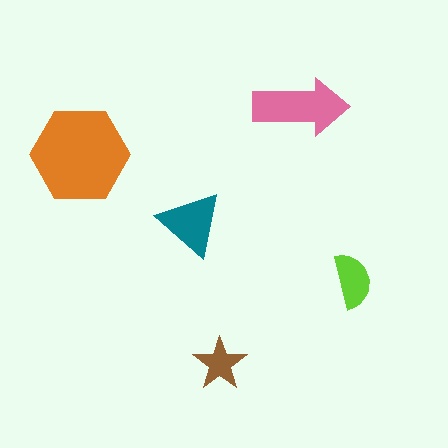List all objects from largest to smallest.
The orange hexagon, the pink arrow, the teal triangle, the lime semicircle, the brown star.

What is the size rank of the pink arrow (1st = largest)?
2nd.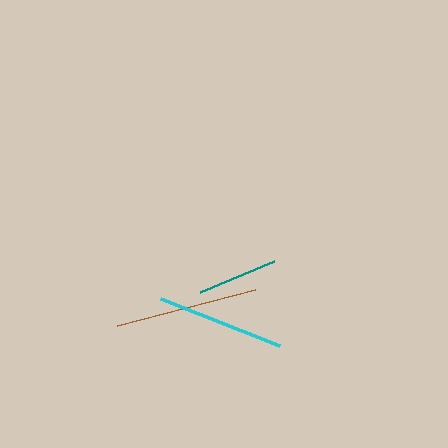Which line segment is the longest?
The brown line is the longest at approximately 143 pixels.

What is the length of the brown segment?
The brown segment is approximately 143 pixels long.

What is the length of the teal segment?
The teal segment is approximately 81 pixels long.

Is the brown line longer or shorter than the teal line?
The brown line is longer than the teal line.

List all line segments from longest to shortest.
From longest to shortest: brown, cyan, teal.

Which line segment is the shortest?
The teal line is the shortest at approximately 81 pixels.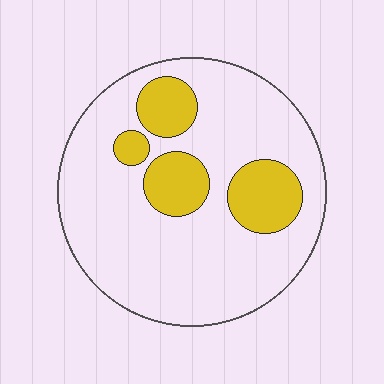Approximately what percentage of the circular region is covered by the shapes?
Approximately 20%.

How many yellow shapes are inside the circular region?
4.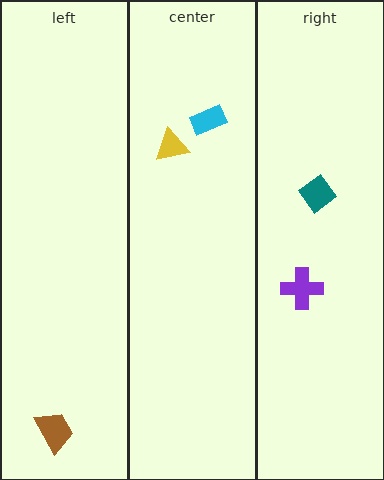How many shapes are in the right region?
2.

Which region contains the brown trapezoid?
The left region.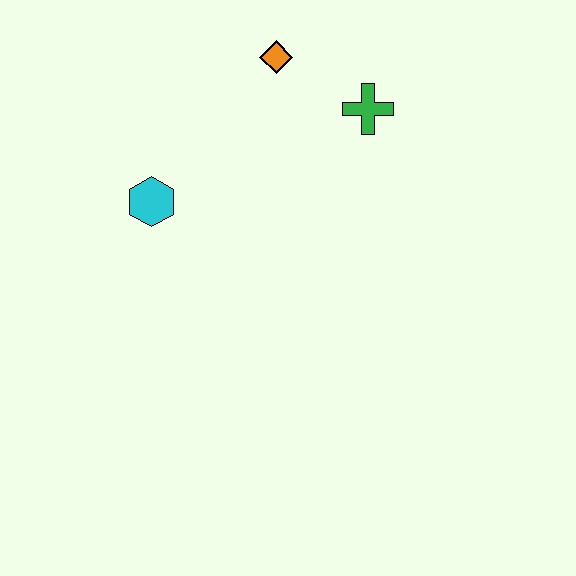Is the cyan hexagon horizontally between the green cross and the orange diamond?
No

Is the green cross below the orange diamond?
Yes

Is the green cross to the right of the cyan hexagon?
Yes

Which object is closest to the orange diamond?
The green cross is closest to the orange diamond.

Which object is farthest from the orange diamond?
The cyan hexagon is farthest from the orange diamond.